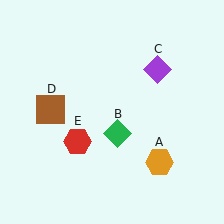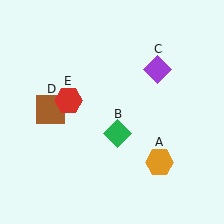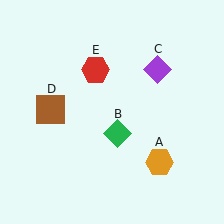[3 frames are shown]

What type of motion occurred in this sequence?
The red hexagon (object E) rotated clockwise around the center of the scene.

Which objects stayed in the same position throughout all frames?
Orange hexagon (object A) and green diamond (object B) and purple diamond (object C) and brown square (object D) remained stationary.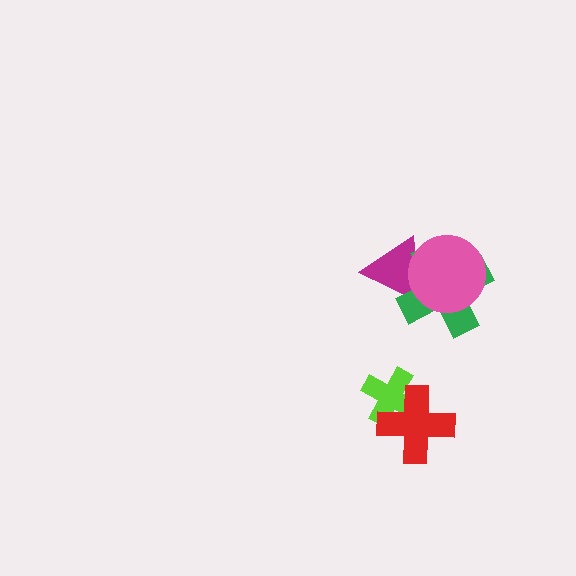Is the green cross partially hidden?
Yes, it is partially covered by another shape.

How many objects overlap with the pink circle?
2 objects overlap with the pink circle.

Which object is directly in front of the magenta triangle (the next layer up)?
The green cross is directly in front of the magenta triangle.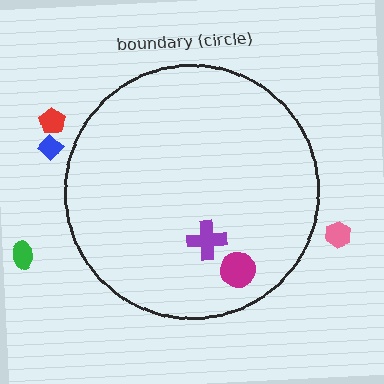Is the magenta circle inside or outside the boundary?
Inside.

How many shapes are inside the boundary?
2 inside, 4 outside.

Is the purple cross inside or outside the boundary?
Inside.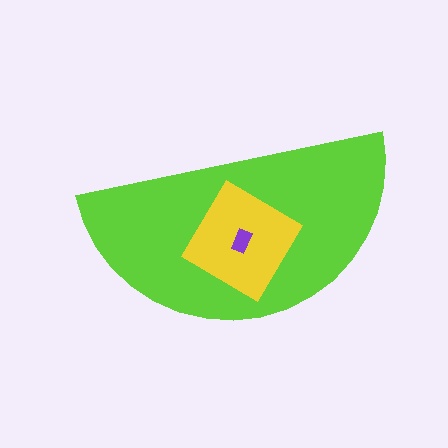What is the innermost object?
The purple rectangle.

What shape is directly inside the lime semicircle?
The yellow diamond.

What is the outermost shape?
The lime semicircle.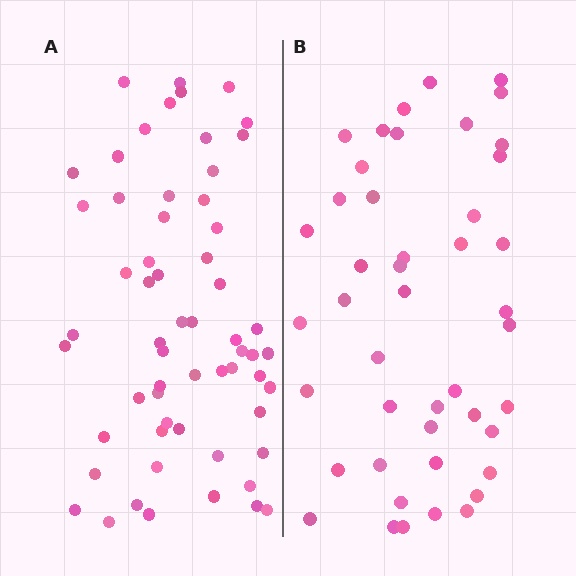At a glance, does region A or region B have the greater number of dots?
Region A (the left region) has more dots.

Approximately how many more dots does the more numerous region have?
Region A has approximately 15 more dots than region B.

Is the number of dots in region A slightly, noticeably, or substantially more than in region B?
Region A has noticeably more, but not dramatically so. The ratio is roughly 1.3 to 1.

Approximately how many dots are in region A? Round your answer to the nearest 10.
About 60 dots.